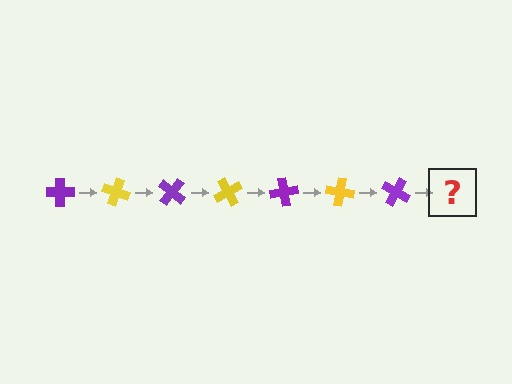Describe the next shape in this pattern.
It should be a yellow cross, rotated 140 degrees from the start.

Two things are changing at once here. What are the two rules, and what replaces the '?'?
The two rules are that it rotates 20 degrees each step and the color cycles through purple and yellow. The '?' should be a yellow cross, rotated 140 degrees from the start.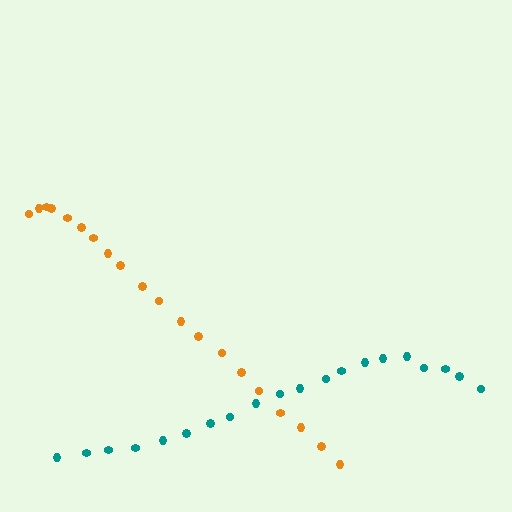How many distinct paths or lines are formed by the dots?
There are 2 distinct paths.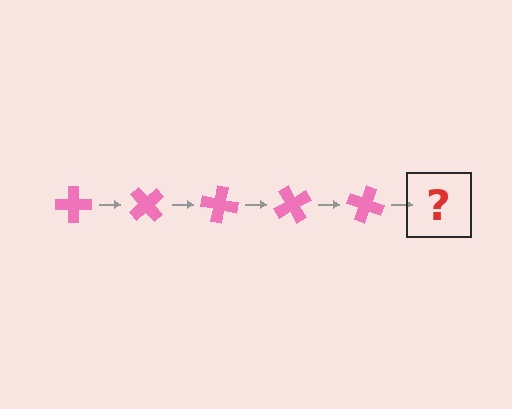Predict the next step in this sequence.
The next step is a pink cross rotated 250 degrees.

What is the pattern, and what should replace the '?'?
The pattern is that the cross rotates 50 degrees each step. The '?' should be a pink cross rotated 250 degrees.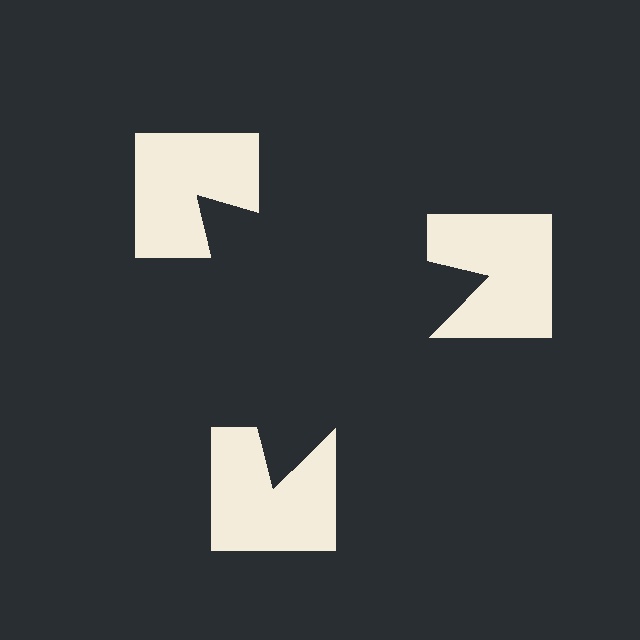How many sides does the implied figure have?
3 sides.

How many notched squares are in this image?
There are 3 — one at each vertex of the illusory triangle.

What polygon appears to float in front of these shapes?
An illusory triangle — its edges are inferred from the aligned wedge cuts in the notched squares, not physically drawn.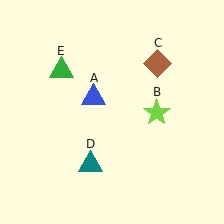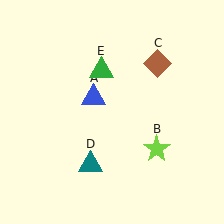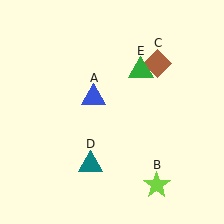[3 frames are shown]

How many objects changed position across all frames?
2 objects changed position: lime star (object B), green triangle (object E).